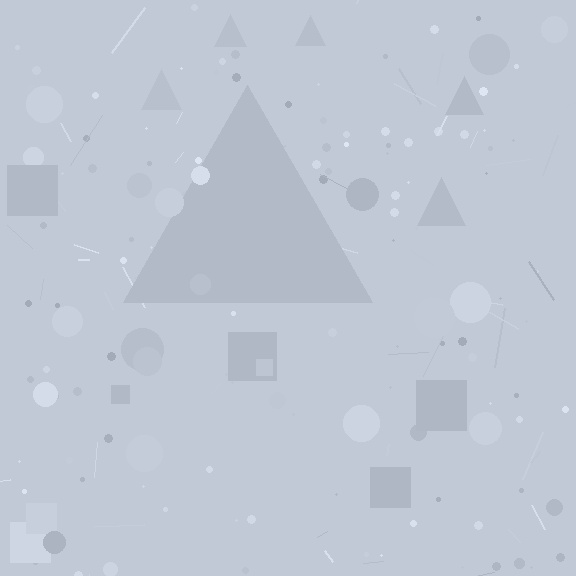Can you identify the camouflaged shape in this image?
The camouflaged shape is a triangle.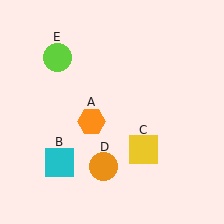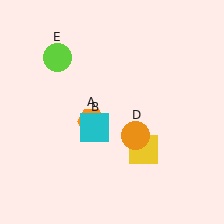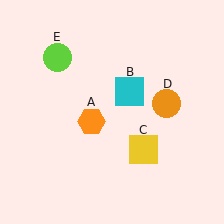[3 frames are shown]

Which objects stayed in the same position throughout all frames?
Orange hexagon (object A) and yellow square (object C) and lime circle (object E) remained stationary.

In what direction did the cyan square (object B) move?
The cyan square (object B) moved up and to the right.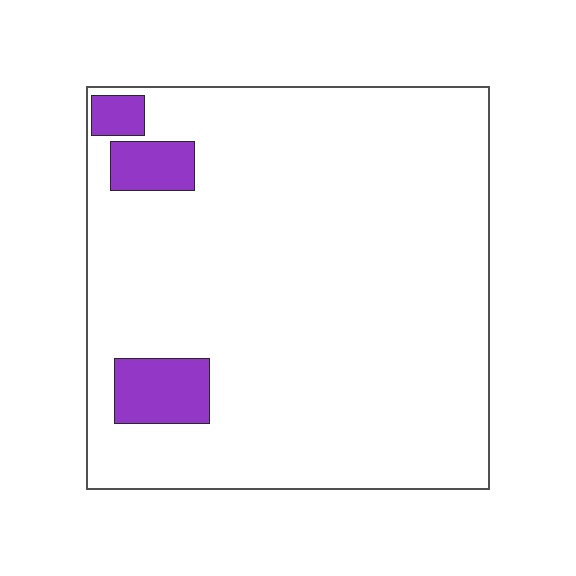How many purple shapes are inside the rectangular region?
3.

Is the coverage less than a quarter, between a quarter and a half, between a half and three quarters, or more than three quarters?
Less than a quarter.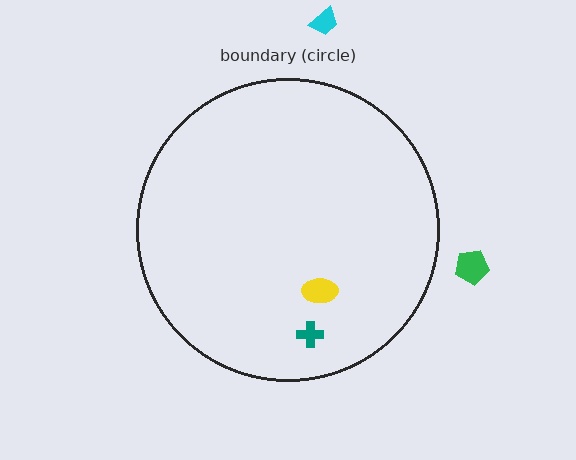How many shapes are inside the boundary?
2 inside, 2 outside.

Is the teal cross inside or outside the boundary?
Inside.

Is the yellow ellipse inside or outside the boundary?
Inside.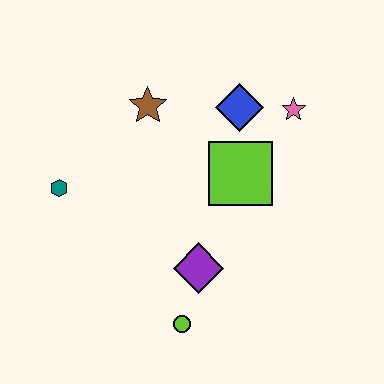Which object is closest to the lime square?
The blue diamond is closest to the lime square.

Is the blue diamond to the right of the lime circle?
Yes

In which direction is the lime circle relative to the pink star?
The lime circle is below the pink star.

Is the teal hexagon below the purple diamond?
No